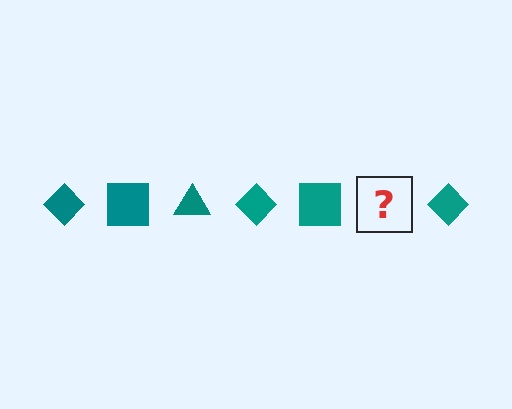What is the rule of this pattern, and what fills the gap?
The rule is that the pattern cycles through diamond, square, triangle shapes in teal. The gap should be filled with a teal triangle.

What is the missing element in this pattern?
The missing element is a teal triangle.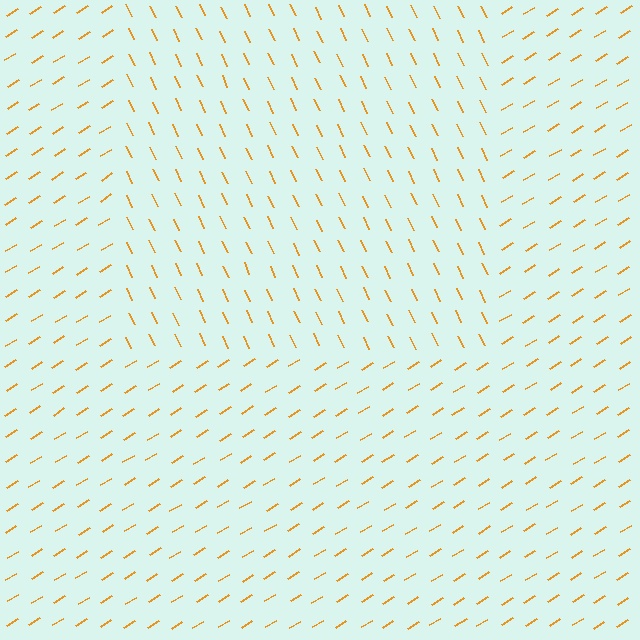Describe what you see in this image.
The image is filled with small orange line segments. A rectangle region in the image has lines oriented differently from the surrounding lines, creating a visible texture boundary.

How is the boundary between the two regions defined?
The boundary is defined purely by a change in line orientation (approximately 84 degrees difference). All lines are the same color and thickness.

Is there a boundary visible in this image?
Yes, there is a texture boundary formed by a change in line orientation.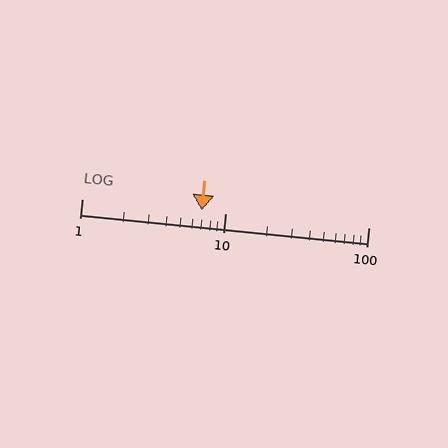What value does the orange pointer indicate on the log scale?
The pointer indicates approximately 6.9.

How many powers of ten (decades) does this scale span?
The scale spans 2 decades, from 1 to 100.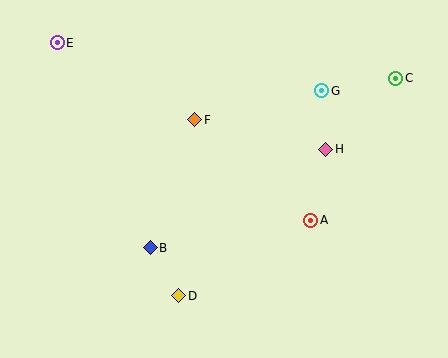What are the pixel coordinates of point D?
Point D is at (179, 296).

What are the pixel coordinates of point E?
Point E is at (57, 43).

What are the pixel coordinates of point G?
Point G is at (322, 91).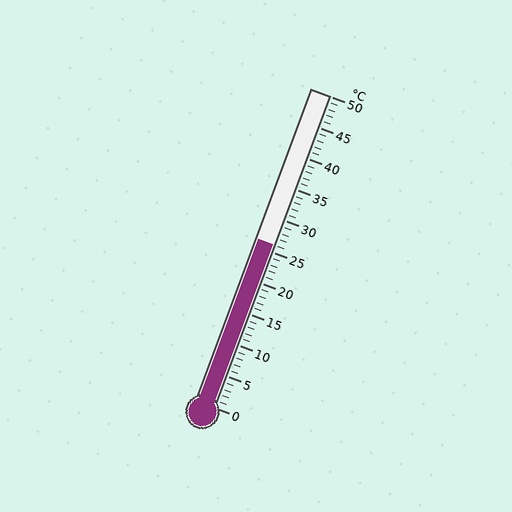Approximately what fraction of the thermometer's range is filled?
The thermometer is filled to approximately 50% of its range.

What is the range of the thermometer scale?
The thermometer scale ranges from 0°C to 50°C.